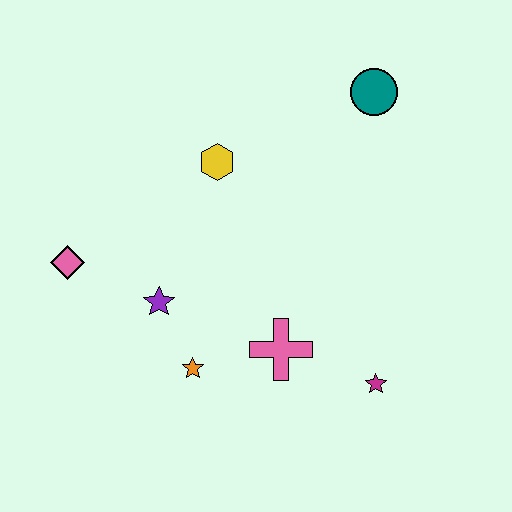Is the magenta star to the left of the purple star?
No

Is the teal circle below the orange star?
No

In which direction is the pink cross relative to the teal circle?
The pink cross is below the teal circle.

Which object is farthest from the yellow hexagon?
The magenta star is farthest from the yellow hexagon.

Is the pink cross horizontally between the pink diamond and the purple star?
No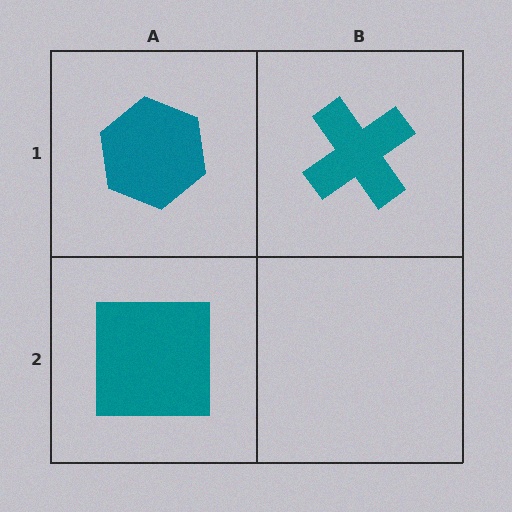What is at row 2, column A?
A teal square.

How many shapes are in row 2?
1 shape.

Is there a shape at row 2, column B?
No, that cell is empty.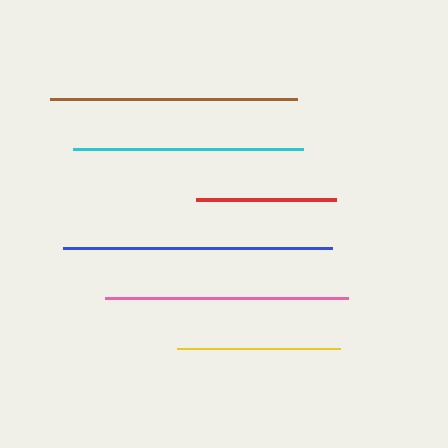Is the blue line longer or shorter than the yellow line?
The blue line is longer than the yellow line.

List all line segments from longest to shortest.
From longest to shortest: blue, brown, pink, cyan, yellow, red.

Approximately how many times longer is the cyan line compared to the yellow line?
The cyan line is approximately 1.4 times the length of the yellow line.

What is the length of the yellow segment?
The yellow segment is approximately 163 pixels long.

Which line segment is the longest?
The blue line is the longest at approximately 269 pixels.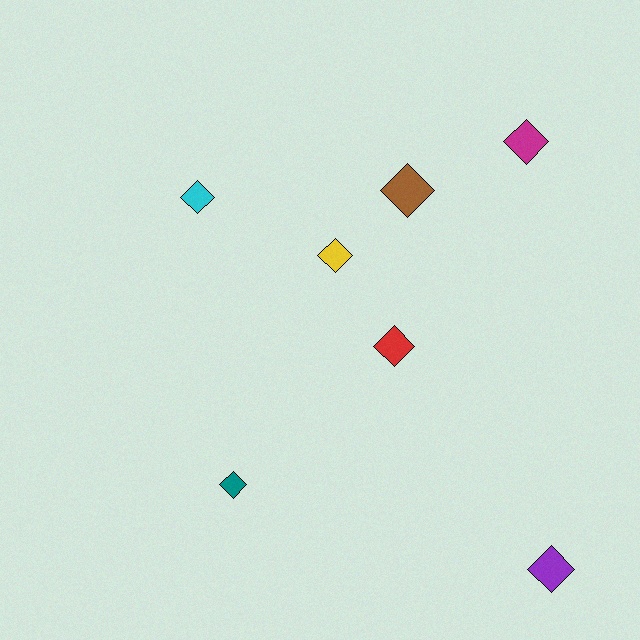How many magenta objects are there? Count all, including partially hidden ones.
There is 1 magenta object.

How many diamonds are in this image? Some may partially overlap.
There are 7 diamonds.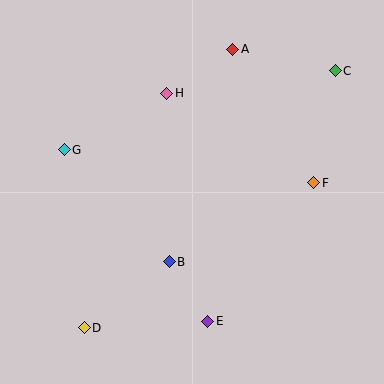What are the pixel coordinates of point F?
Point F is at (314, 183).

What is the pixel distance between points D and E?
The distance between D and E is 124 pixels.